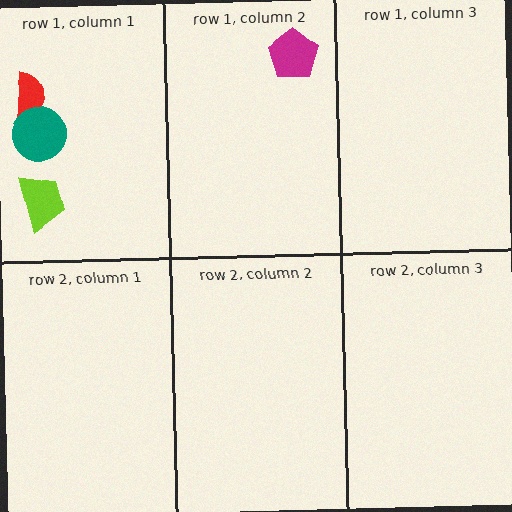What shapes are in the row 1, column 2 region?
The magenta pentagon.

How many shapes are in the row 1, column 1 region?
3.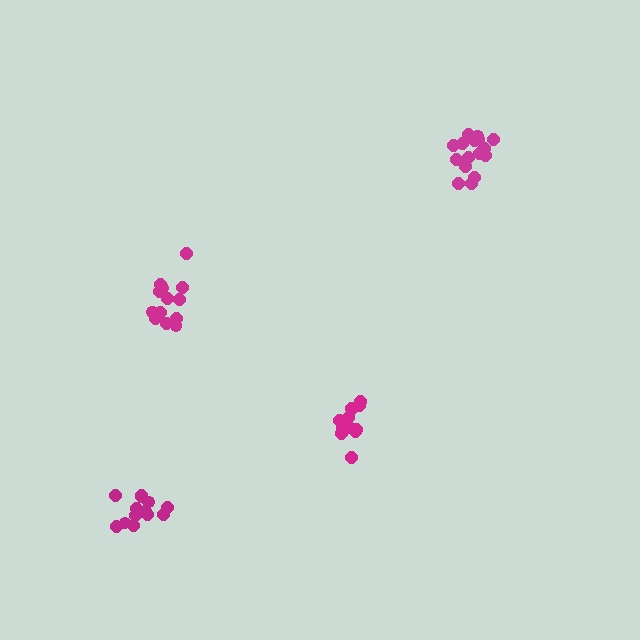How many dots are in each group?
Group 1: 14 dots, Group 2: 14 dots, Group 3: 16 dots, Group 4: 14 dots (58 total).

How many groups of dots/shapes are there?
There are 4 groups.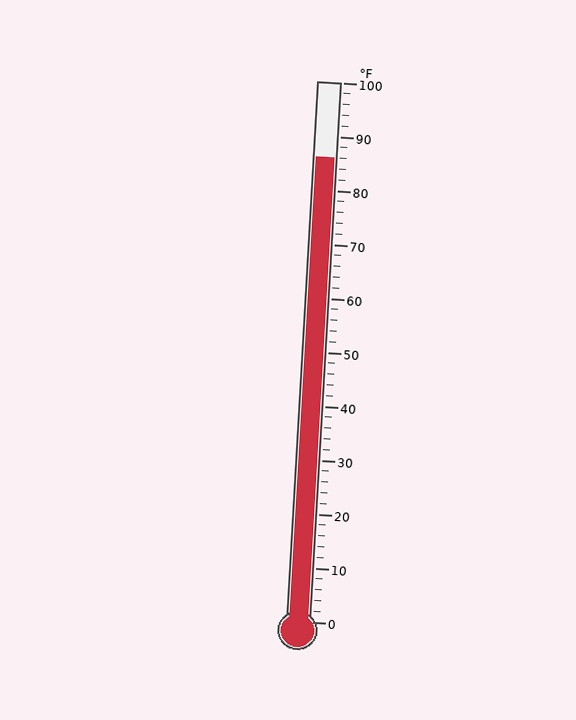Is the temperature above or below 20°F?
The temperature is above 20°F.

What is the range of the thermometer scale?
The thermometer scale ranges from 0°F to 100°F.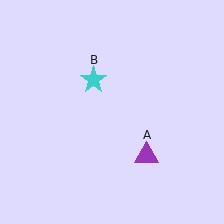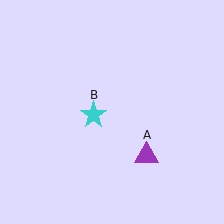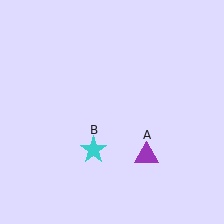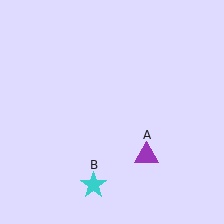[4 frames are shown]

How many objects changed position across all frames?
1 object changed position: cyan star (object B).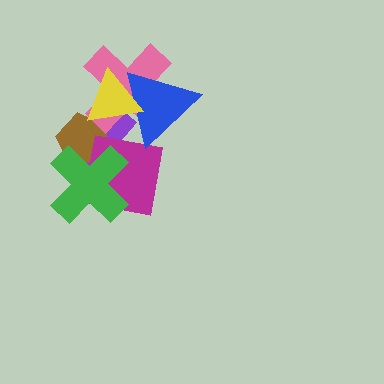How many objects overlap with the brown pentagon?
4 objects overlap with the brown pentagon.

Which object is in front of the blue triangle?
The yellow triangle is in front of the blue triangle.